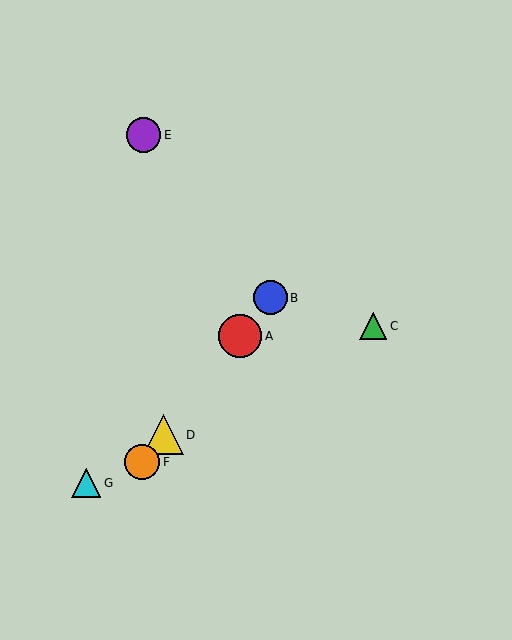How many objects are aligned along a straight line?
4 objects (A, B, D, F) are aligned along a straight line.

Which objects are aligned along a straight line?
Objects A, B, D, F are aligned along a straight line.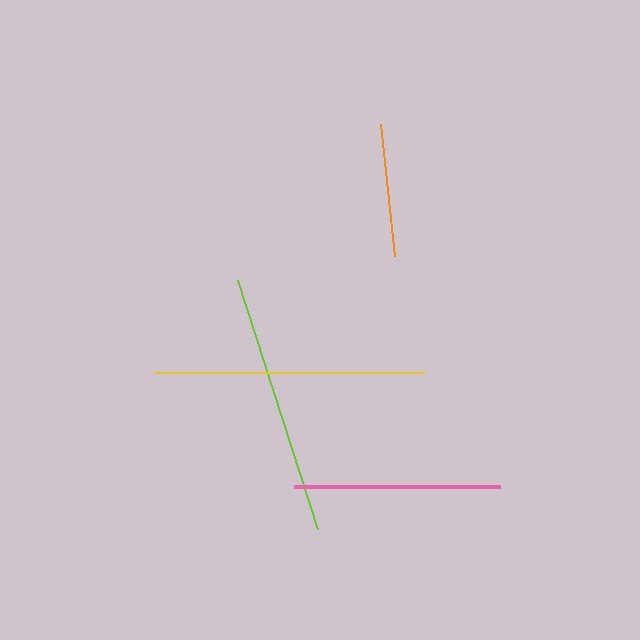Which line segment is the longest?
The yellow line is the longest at approximately 270 pixels.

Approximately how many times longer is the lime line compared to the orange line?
The lime line is approximately 2.0 times the length of the orange line.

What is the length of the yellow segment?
The yellow segment is approximately 270 pixels long.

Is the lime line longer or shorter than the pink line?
The lime line is longer than the pink line.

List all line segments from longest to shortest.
From longest to shortest: yellow, lime, pink, orange.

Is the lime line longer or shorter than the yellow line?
The yellow line is longer than the lime line.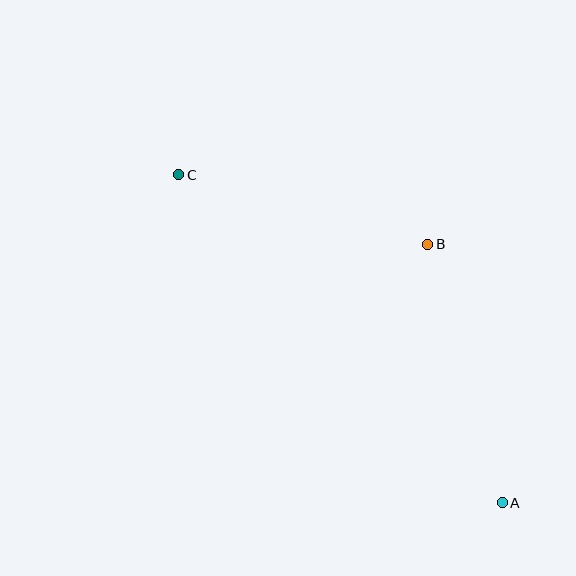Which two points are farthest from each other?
Points A and C are farthest from each other.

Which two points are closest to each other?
Points B and C are closest to each other.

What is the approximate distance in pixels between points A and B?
The distance between A and B is approximately 269 pixels.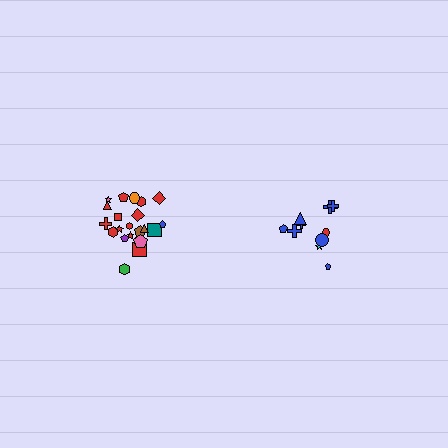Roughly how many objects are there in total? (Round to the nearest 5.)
Roughly 30 objects in total.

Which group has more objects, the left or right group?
The left group.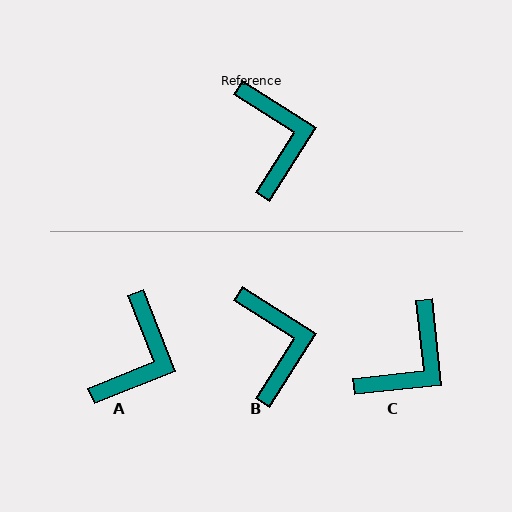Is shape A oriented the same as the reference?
No, it is off by about 36 degrees.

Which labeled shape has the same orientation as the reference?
B.